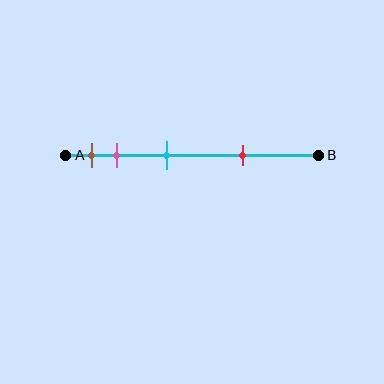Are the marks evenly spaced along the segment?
No, the marks are not evenly spaced.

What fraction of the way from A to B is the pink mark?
The pink mark is approximately 20% (0.2) of the way from A to B.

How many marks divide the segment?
There are 4 marks dividing the segment.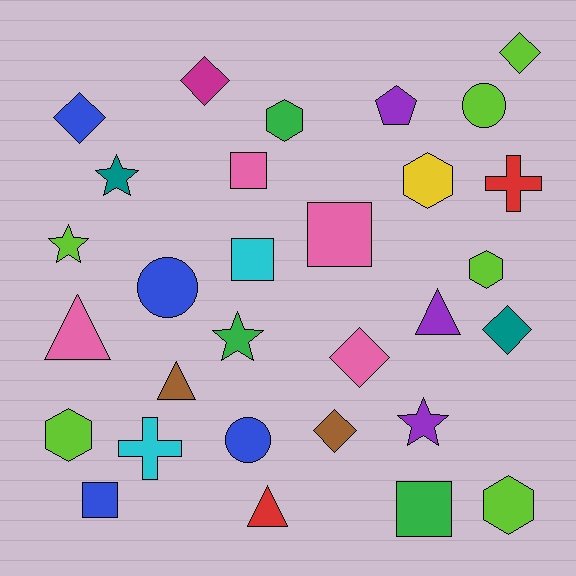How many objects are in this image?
There are 30 objects.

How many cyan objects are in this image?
There are 2 cyan objects.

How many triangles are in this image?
There are 4 triangles.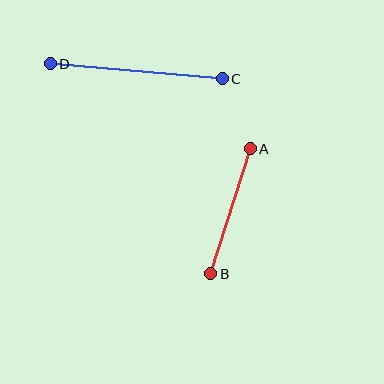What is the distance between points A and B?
The distance is approximately 131 pixels.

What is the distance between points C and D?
The distance is approximately 173 pixels.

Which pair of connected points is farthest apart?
Points C and D are farthest apart.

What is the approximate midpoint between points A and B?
The midpoint is at approximately (230, 211) pixels.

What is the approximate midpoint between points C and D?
The midpoint is at approximately (136, 71) pixels.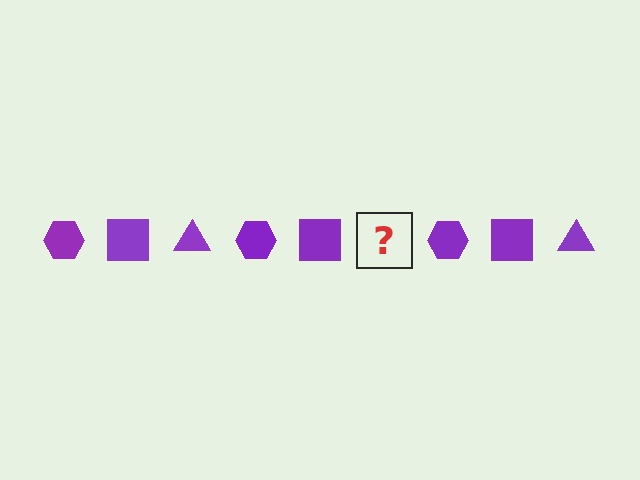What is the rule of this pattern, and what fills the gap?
The rule is that the pattern cycles through hexagon, square, triangle shapes in purple. The gap should be filled with a purple triangle.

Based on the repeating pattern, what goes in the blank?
The blank should be a purple triangle.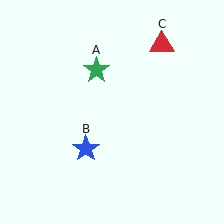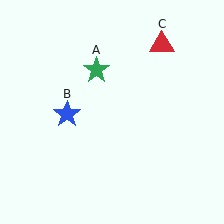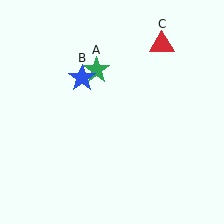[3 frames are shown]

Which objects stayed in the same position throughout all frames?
Green star (object A) and red triangle (object C) remained stationary.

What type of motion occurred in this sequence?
The blue star (object B) rotated clockwise around the center of the scene.